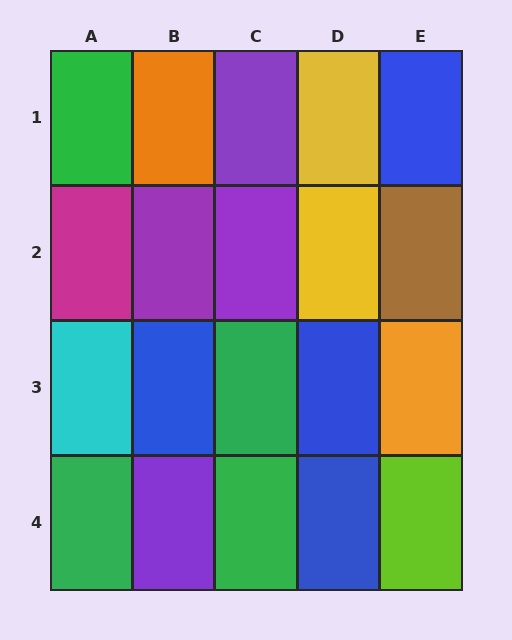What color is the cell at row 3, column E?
Orange.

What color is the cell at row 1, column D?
Yellow.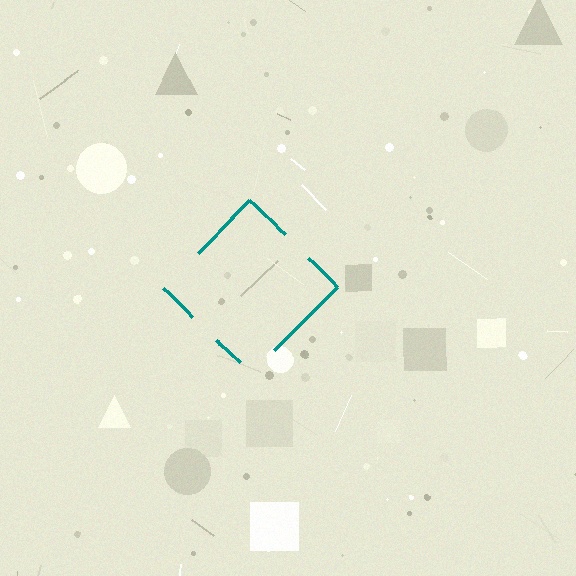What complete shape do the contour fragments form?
The contour fragments form a diamond.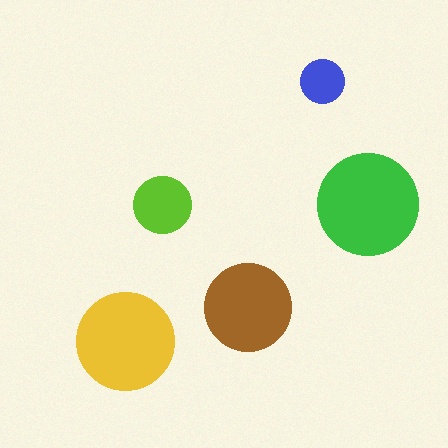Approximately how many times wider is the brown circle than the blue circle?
About 2 times wider.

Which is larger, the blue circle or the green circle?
The green one.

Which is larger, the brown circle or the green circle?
The green one.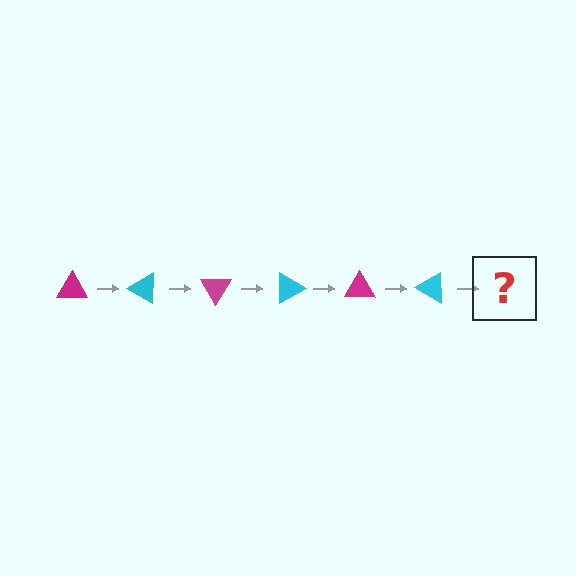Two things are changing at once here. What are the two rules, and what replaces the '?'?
The two rules are that it rotates 30 degrees each step and the color cycles through magenta and cyan. The '?' should be a magenta triangle, rotated 180 degrees from the start.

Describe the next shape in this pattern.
It should be a magenta triangle, rotated 180 degrees from the start.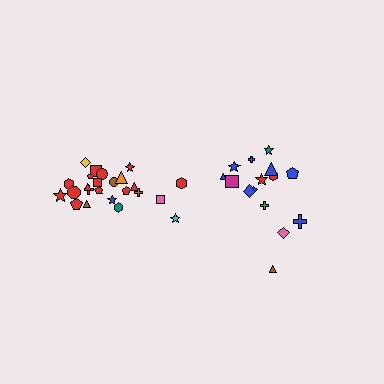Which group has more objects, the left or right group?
The left group.